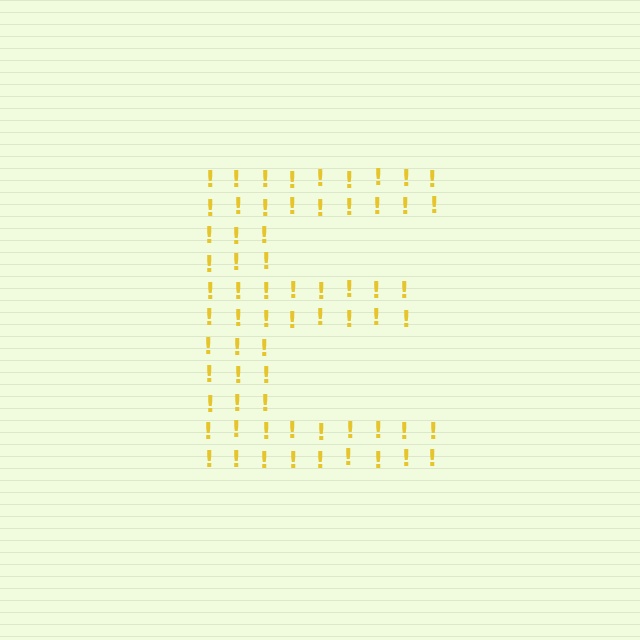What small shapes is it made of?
It is made of small exclamation marks.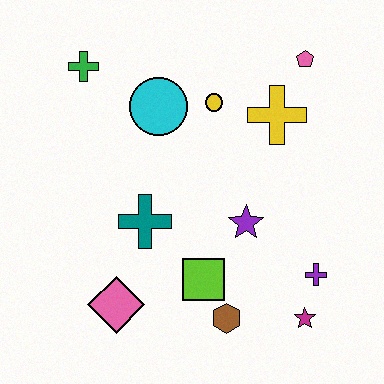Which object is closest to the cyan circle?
The yellow circle is closest to the cyan circle.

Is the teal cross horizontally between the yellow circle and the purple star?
No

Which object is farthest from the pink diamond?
The pink pentagon is farthest from the pink diamond.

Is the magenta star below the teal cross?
Yes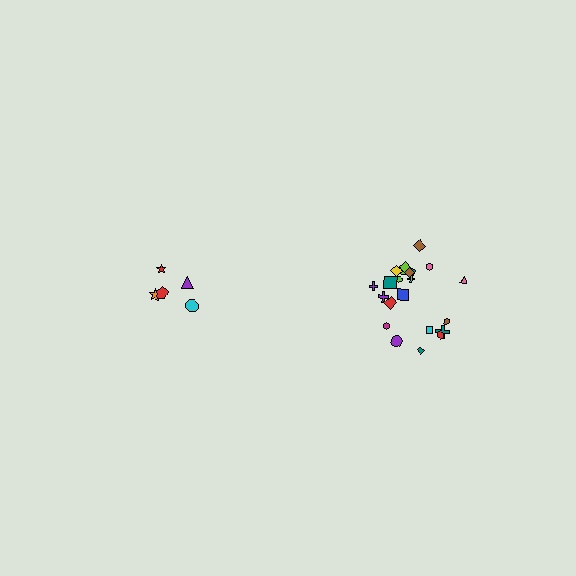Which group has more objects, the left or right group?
The right group.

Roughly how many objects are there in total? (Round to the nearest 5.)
Roughly 25 objects in total.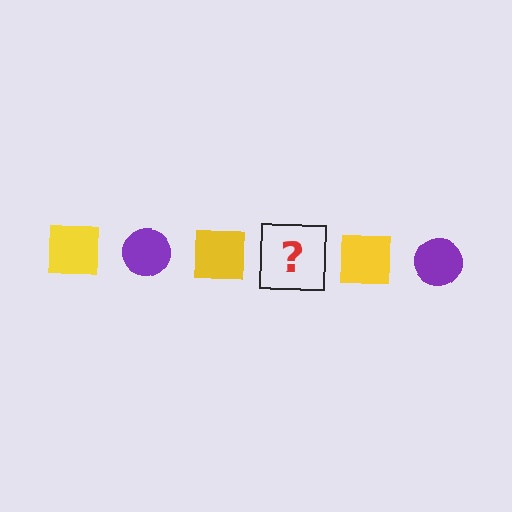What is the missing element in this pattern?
The missing element is a purple circle.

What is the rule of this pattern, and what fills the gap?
The rule is that the pattern alternates between yellow square and purple circle. The gap should be filled with a purple circle.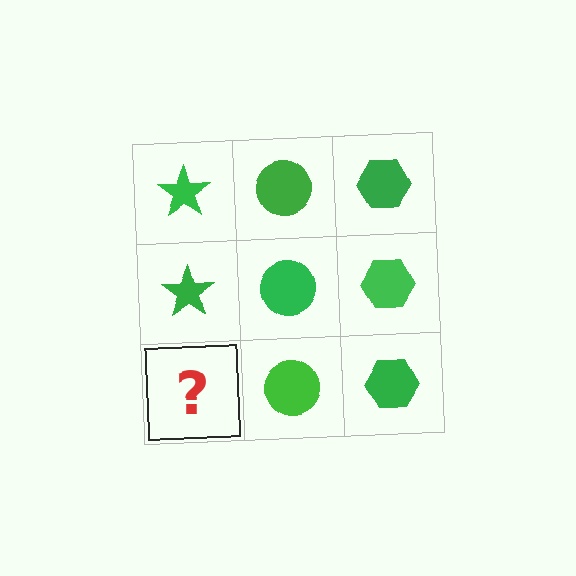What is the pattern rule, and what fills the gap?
The rule is that each column has a consistent shape. The gap should be filled with a green star.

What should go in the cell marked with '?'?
The missing cell should contain a green star.